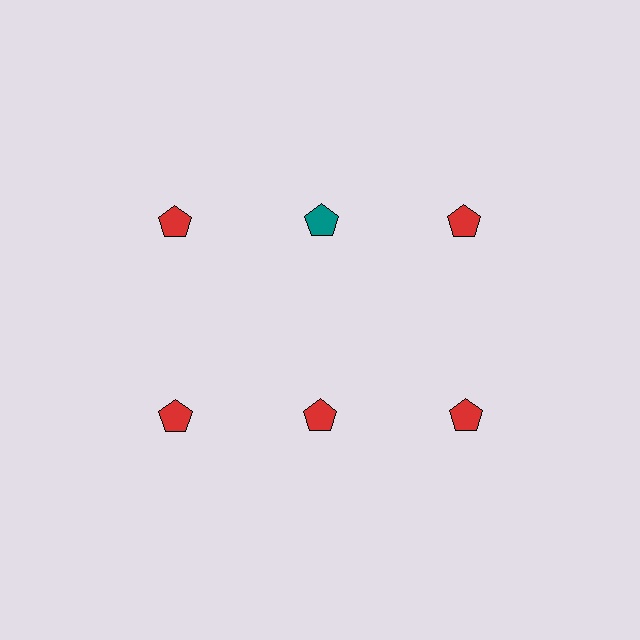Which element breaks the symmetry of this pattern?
The teal pentagon in the top row, second from left column breaks the symmetry. All other shapes are red pentagons.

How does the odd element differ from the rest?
It has a different color: teal instead of red.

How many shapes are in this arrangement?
There are 6 shapes arranged in a grid pattern.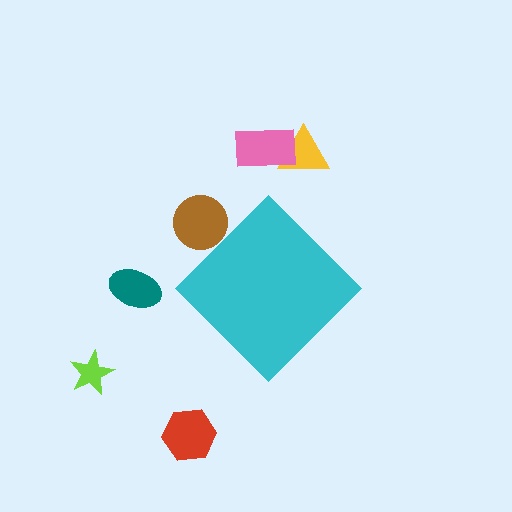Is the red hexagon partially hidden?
No, the red hexagon is fully visible.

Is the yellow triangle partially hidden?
No, the yellow triangle is fully visible.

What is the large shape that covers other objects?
A cyan diamond.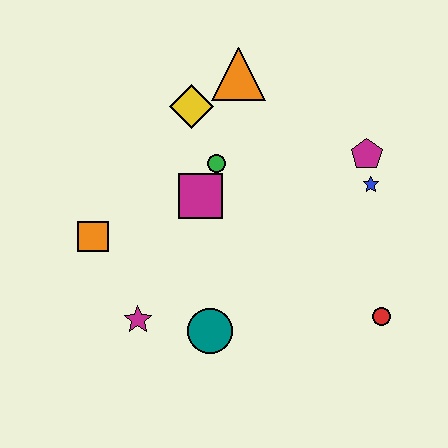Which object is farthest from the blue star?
The orange square is farthest from the blue star.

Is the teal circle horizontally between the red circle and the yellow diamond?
Yes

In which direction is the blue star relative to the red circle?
The blue star is above the red circle.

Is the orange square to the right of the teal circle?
No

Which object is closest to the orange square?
The magenta star is closest to the orange square.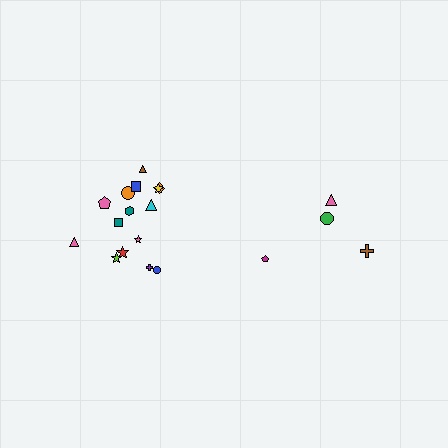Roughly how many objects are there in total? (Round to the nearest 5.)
Roughly 20 objects in total.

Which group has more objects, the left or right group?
The left group.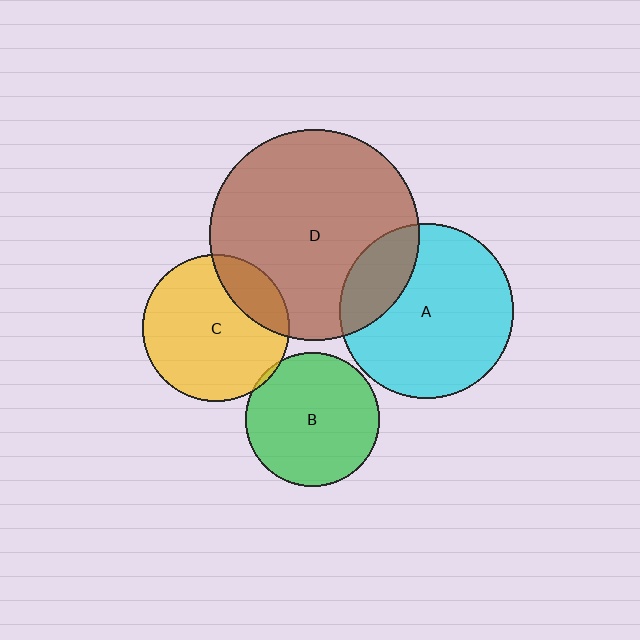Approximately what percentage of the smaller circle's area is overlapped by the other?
Approximately 20%.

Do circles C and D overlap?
Yes.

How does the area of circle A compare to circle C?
Approximately 1.4 times.